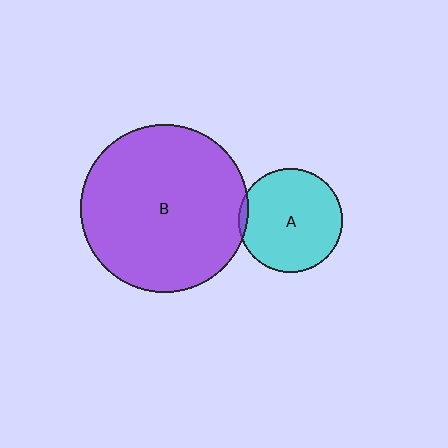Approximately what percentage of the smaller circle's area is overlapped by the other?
Approximately 5%.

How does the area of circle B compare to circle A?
Approximately 2.6 times.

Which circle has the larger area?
Circle B (purple).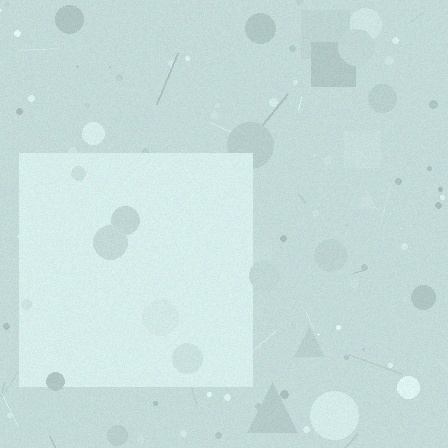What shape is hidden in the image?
A square is hidden in the image.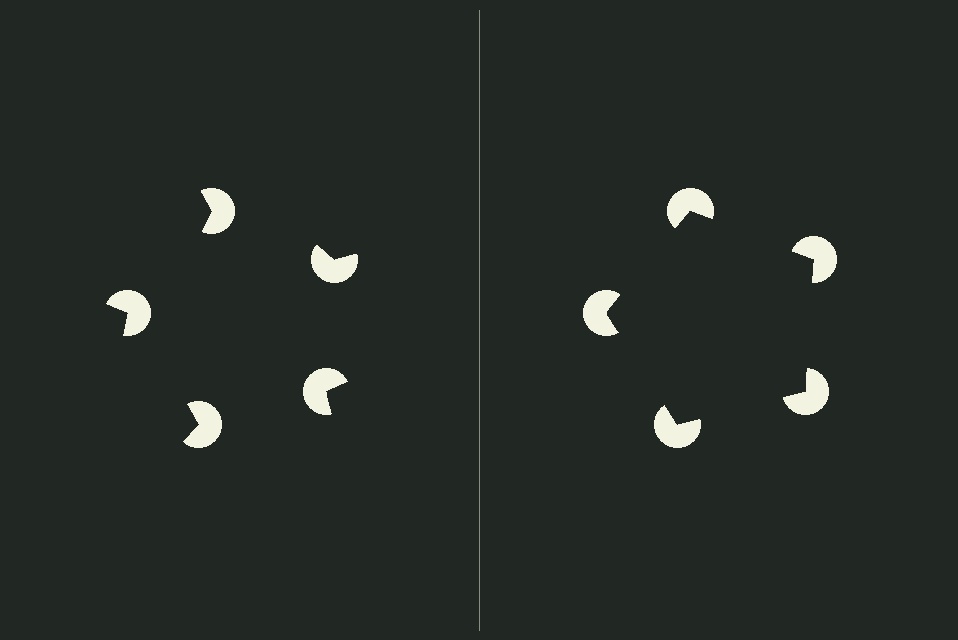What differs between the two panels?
The pac-man discs are positioned identically on both sides; only the wedge orientations differ. On the right they align to a pentagon; on the left they are misaligned.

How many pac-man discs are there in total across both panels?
10 — 5 on each side.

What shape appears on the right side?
An illusory pentagon.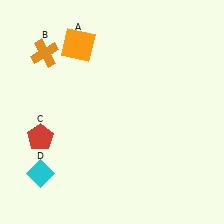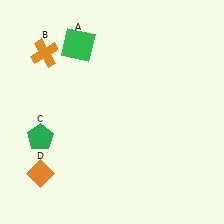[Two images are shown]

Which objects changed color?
A changed from orange to green. C changed from red to green. D changed from cyan to orange.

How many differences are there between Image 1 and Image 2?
There are 3 differences between the two images.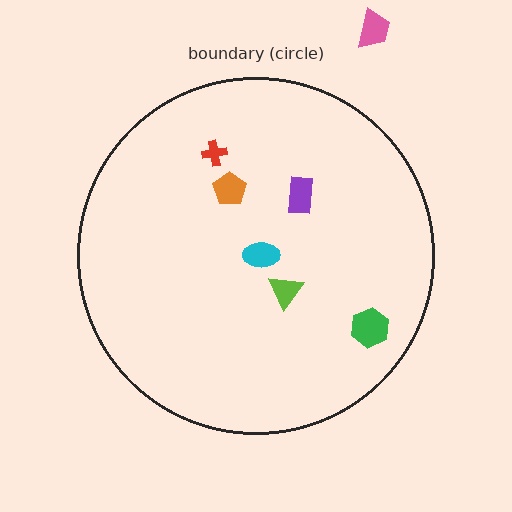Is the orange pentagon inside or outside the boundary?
Inside.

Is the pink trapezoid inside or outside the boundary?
Outside.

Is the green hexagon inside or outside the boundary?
Inside.